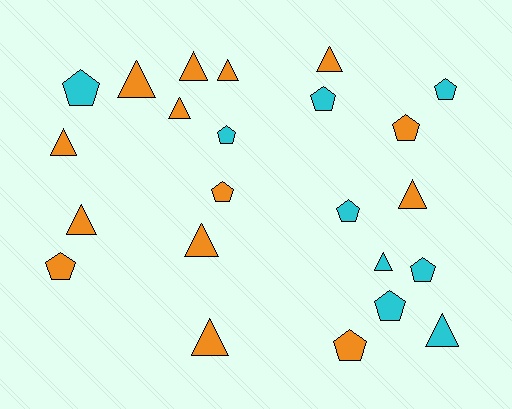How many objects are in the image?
There are 23 objects.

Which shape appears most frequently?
Triangle, with 12 objects.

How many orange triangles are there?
There are 10 orange triangles.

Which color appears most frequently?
Orange, with 14 objects.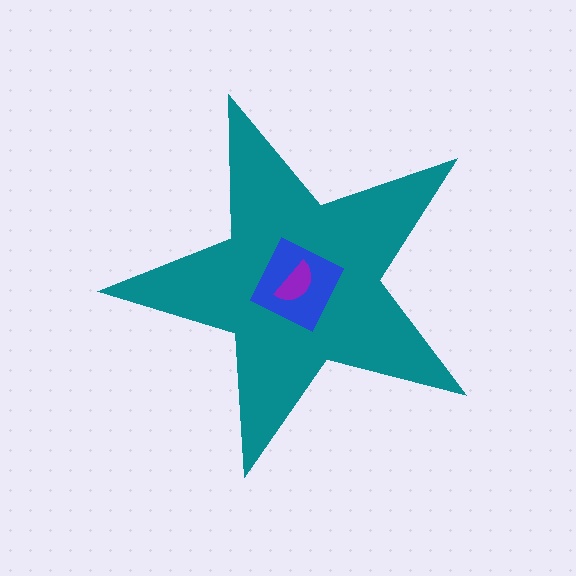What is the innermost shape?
The purple semicircle.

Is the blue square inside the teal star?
Yes.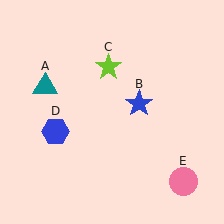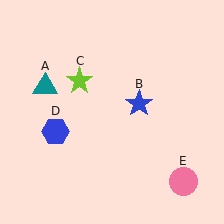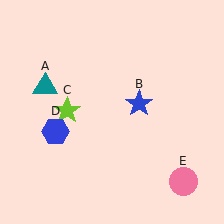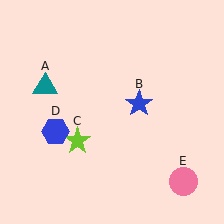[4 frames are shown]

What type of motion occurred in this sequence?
The lime star (object C) rotated counterclockwise around the center of the scene.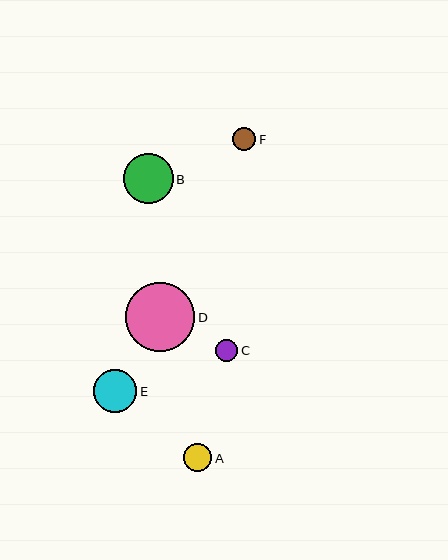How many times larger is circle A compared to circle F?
Circle A is approximately 1.2 times the size of circle F.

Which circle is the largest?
Circle D is the largest with a size of approximately 69 pixels.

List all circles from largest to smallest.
From largest to smallest: D, B, E, A, F, C.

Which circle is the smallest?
Circle C is the smallest with a size of approximately 22 pixels.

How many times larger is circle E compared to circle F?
Circle E is approximately 1.9 times the size of circle F.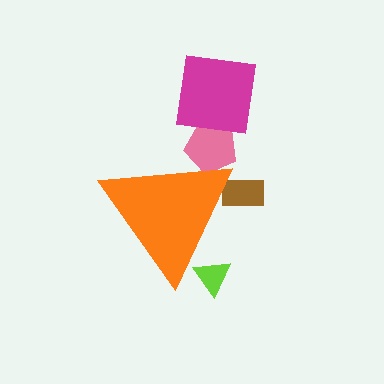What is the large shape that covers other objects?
An orange triangle.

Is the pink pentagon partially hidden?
Yes, the pink pentagon is partially hidden behind the orange triangle.